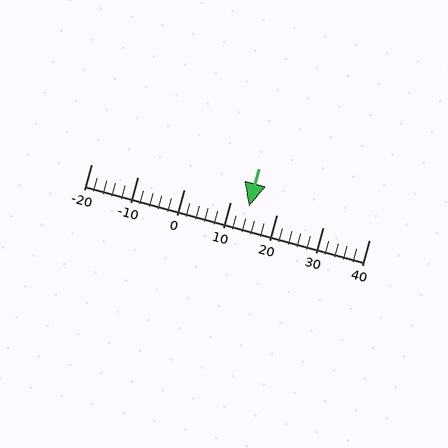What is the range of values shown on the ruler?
The ruler shows values from -20 to 40.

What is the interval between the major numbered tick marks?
The major tick marks are spaced 10 units apart.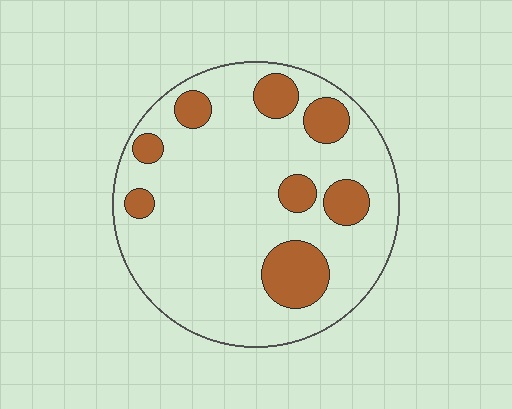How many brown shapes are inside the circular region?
8.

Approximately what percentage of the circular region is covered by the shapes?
Approximately 20%.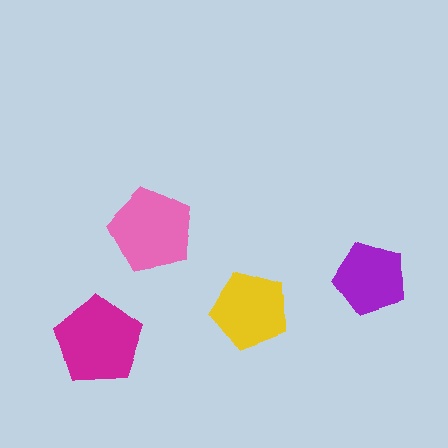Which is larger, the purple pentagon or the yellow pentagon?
The yellow one.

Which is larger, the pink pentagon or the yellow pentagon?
The pink one.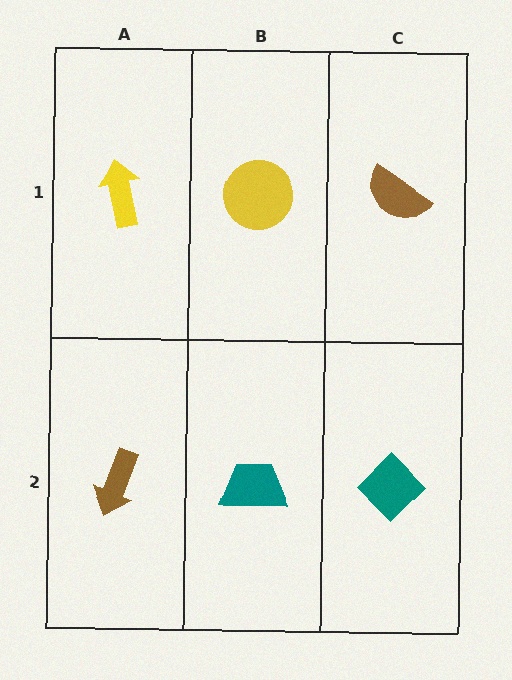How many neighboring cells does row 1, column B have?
3.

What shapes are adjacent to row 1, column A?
A brown arrow (row 2, column A), a yellow circle (row 1, column B).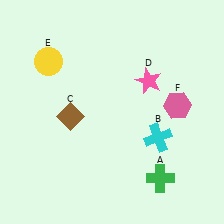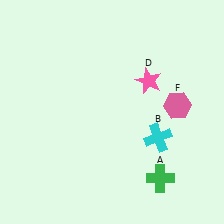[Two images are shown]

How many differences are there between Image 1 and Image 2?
There are 2 differences between the two images.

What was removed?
The brown diamond (C), the yellow circle (E) were removed in Image 2.